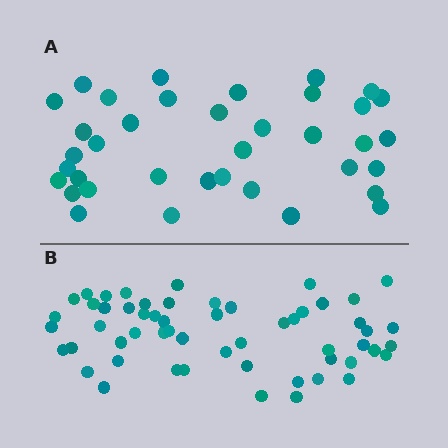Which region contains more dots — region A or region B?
Region B (the bottom region) has more dots.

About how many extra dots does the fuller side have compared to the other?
Region B has approximately 20 more dots than region A.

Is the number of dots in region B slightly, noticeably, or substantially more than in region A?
Region B has substantially more. The ratio is roughly 1.5 to 1.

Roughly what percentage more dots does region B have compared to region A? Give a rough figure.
About 50% more.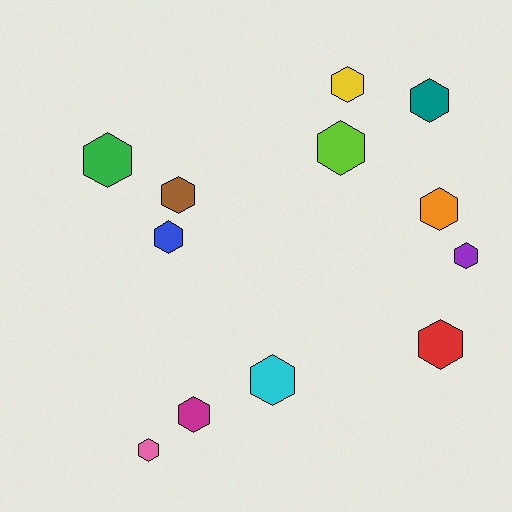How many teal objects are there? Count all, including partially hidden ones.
There is 1 teal object.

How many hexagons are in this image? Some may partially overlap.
There are 12 hexagons.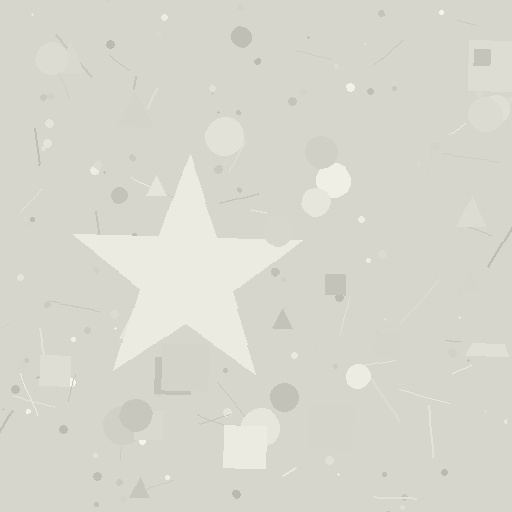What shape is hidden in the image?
A star is hidden in the image.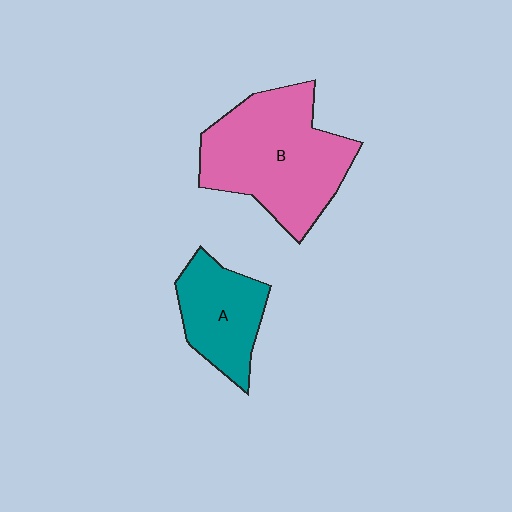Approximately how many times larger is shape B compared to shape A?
Approximately 1.9 times.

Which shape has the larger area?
Shape B (pink).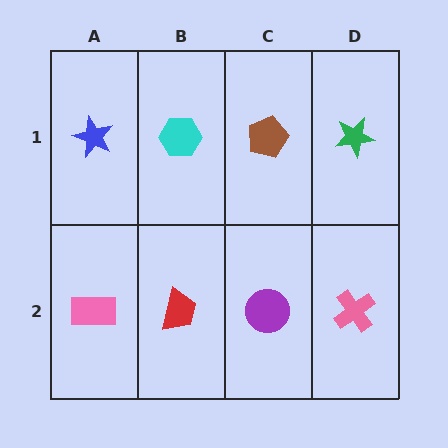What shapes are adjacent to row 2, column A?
A blue star (row 1, column A), a red trapezoid (row 2, column B).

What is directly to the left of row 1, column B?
A blue star.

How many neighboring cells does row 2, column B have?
3.